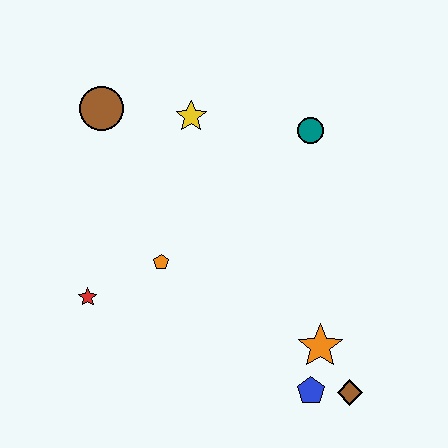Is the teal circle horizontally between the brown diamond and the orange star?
No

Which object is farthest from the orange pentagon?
The brown diamond is farthest from the orange pentagon.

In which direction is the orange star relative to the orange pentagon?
The orange star is to the right of the orange pentagon.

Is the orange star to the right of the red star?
Yes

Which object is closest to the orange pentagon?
The red star is closest to the orange pentagon.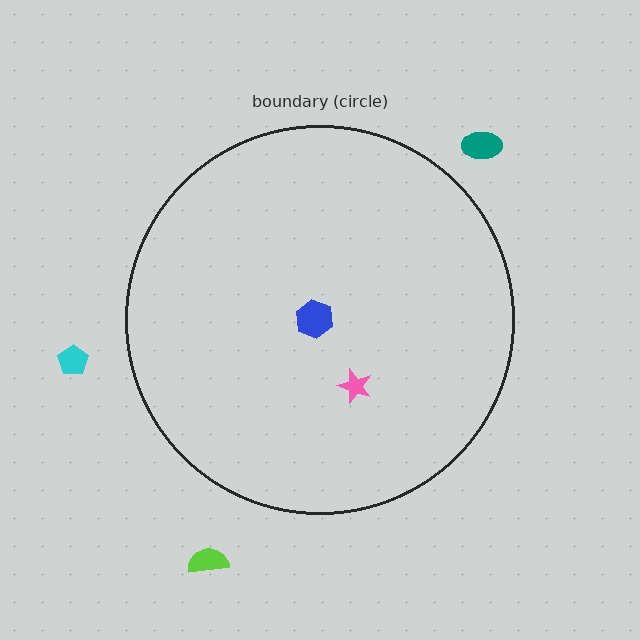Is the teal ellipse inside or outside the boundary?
Outside.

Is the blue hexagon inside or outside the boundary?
Inside.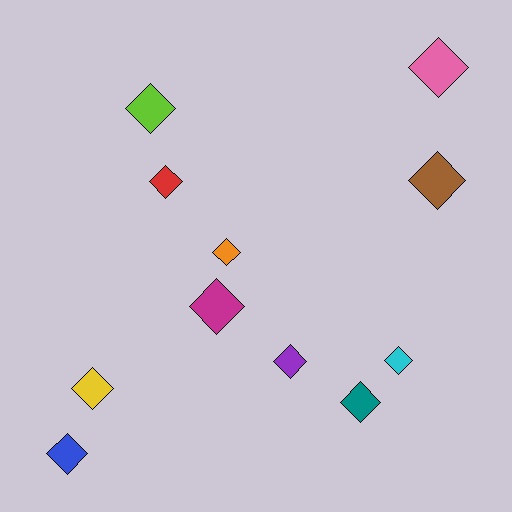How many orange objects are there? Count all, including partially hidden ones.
There is 1 orange object.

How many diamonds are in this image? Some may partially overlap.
There are 11 diamonds.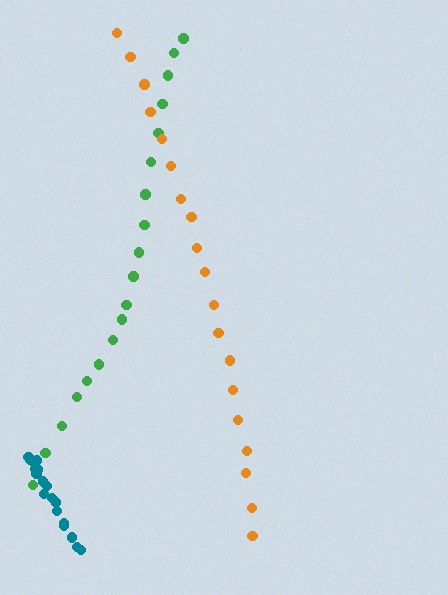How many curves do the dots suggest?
There are 3 distinct paths.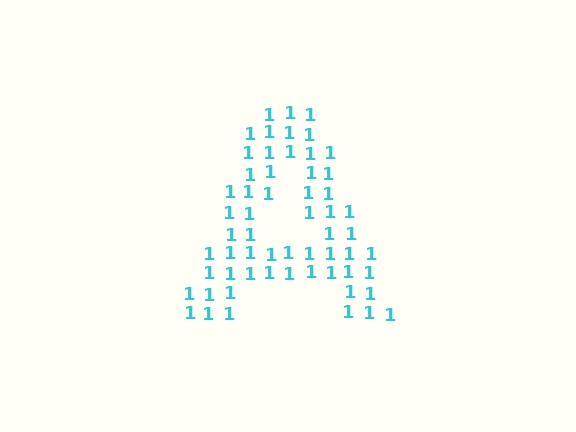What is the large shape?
The large shape is the letter A.